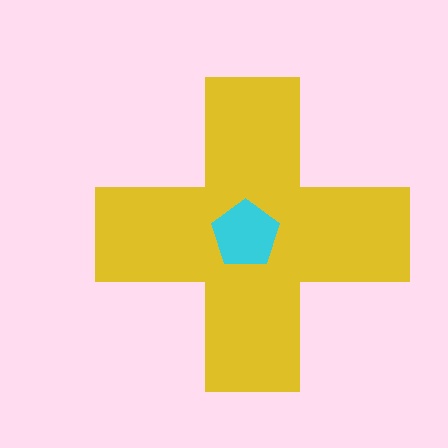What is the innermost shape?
The cyan pentagon.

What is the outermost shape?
The yellow cross.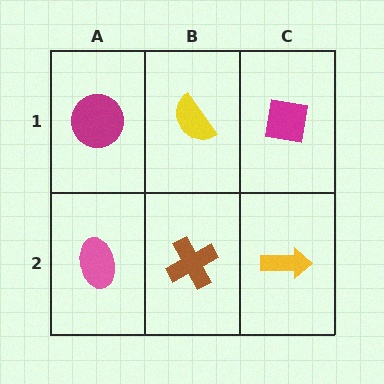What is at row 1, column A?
A magenta circle.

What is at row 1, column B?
A yellow semicircle.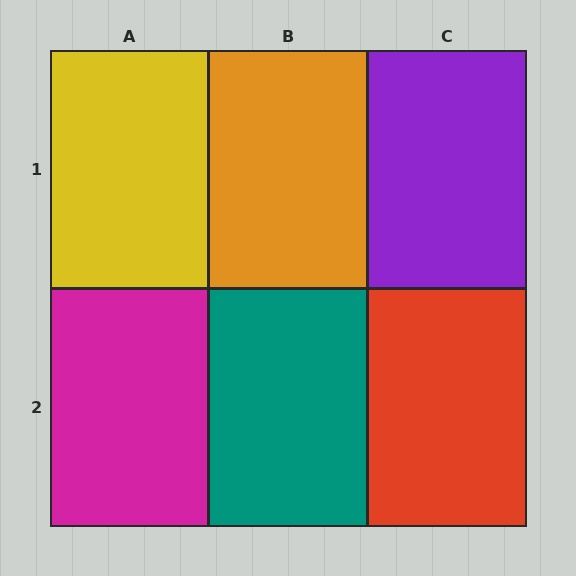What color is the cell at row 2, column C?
Red.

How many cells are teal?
1 cell is teal.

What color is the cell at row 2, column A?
Magenta.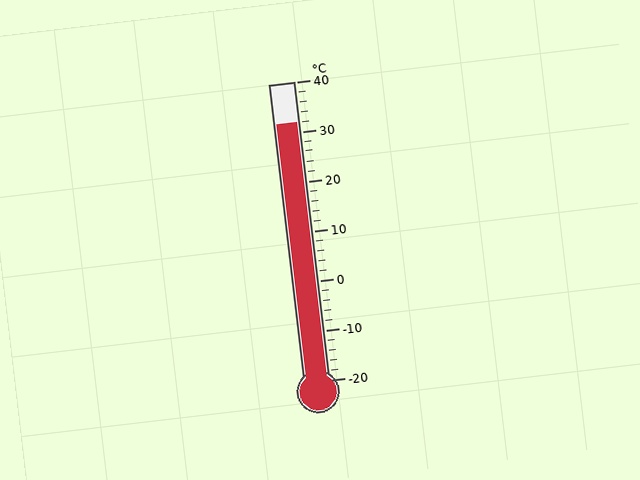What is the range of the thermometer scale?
The thermometer scale ranges from -20°C to 40°C.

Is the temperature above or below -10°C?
The temperature is above -10°C.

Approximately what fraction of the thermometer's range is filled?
The thermometer is filled to approximately 85% of its range.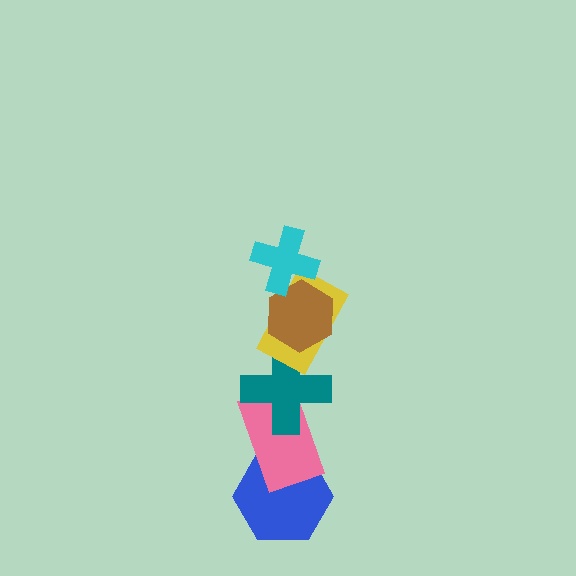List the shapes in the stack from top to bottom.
From top to bottom: the cyan cross, the brown hexagon, the yellow rectangle, the teal cross, the pink rectangle, the blue hexagon.